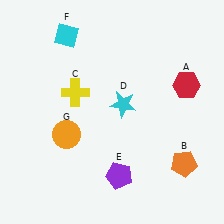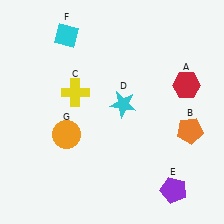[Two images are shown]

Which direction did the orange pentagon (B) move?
The orange pentagon (B) moved up.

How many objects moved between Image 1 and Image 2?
2 objects moved between the two images.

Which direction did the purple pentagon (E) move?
The purple pentagon (E) moved right.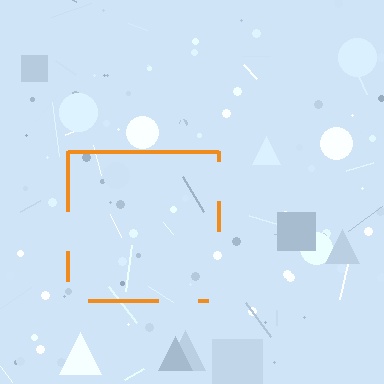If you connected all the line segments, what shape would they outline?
They would outline a square.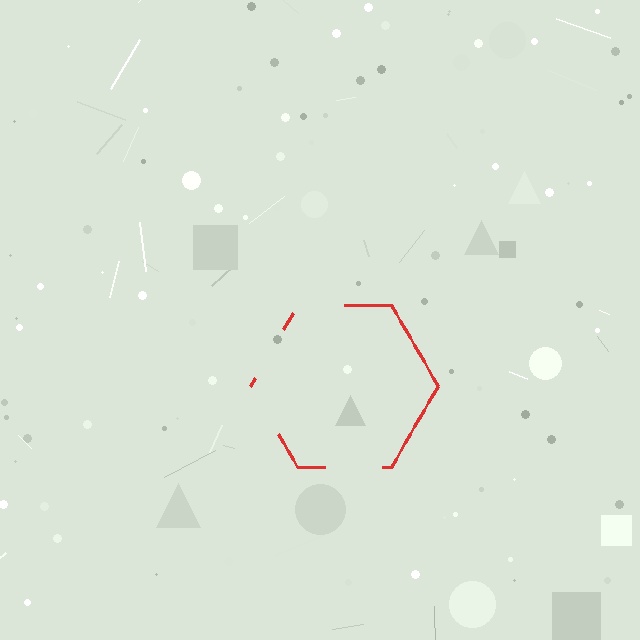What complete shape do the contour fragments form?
The contour fragments form a hexagon.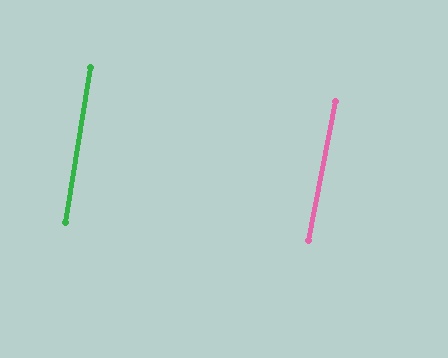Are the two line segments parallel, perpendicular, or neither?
Parallel — their directions differ by only 1.8°.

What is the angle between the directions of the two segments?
Approximately 2 degrees.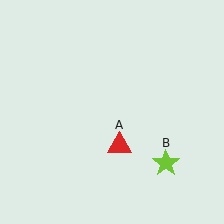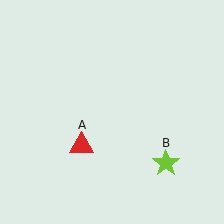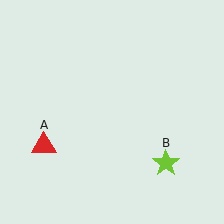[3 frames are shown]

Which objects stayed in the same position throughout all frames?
Lime star (object B) remained stationary.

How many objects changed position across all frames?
1 object changed position: red triangle (object A).